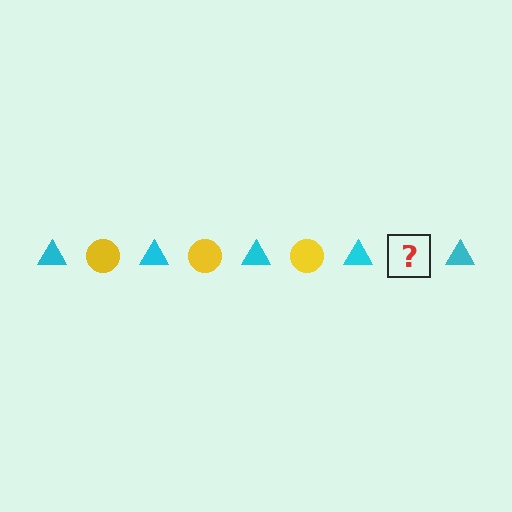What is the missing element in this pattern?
The missing element is a yellow circle.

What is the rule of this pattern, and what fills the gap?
The rule is that the pattern alternates between cyan triangle and yellow circle. The gap should be filled with a yellow circle.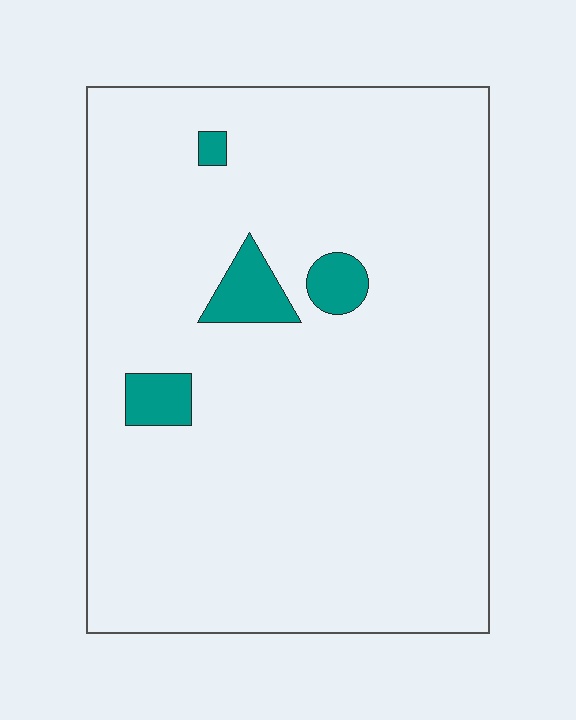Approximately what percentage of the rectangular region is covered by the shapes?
Approximately 5%.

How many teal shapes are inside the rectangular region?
4.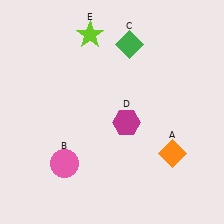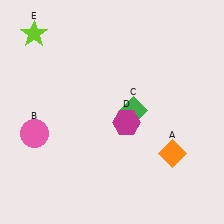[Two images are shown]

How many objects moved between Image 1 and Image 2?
3 objects moved between the two images.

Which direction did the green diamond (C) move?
The green diamond (C) moved down.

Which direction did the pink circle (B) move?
The pink circle (B) moved left.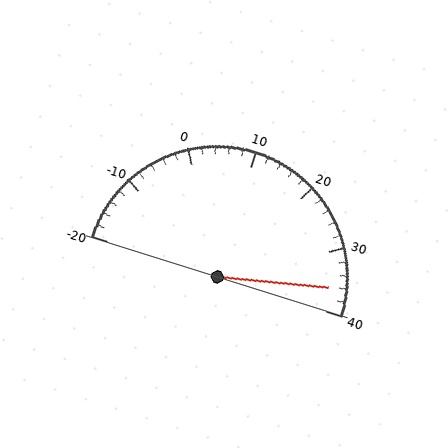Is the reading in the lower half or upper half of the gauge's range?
The reading is in the upper half of the range (-20 to 40).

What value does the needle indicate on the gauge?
The needle indicates approximately 36.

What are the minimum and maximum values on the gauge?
The gauge ranges from -20 to 40.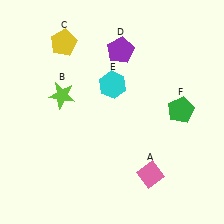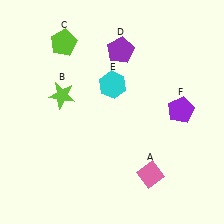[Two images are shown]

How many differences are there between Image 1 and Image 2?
There are 2 differences between the two images.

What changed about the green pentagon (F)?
In Image 1, F is green. In Image 2, it changed to purple.